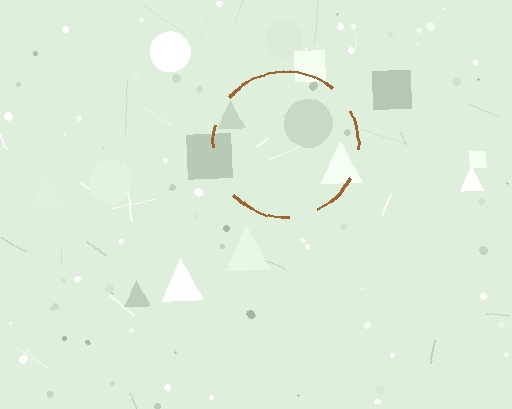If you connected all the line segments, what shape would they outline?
They would outline a circle.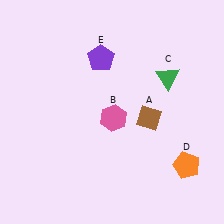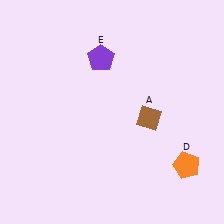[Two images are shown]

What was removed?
The green triangle (C), the pink hexagon (B) were removed in Image 2.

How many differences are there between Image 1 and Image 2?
There are 2 differences between the two images.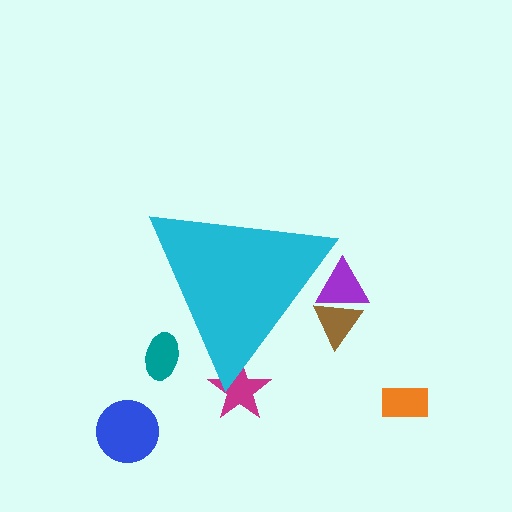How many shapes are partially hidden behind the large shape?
4 shapes are partially hidden.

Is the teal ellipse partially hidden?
Yes, the teal ellipse is partially hidden behind the cyan triangle.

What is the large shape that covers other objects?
A cyan triangle.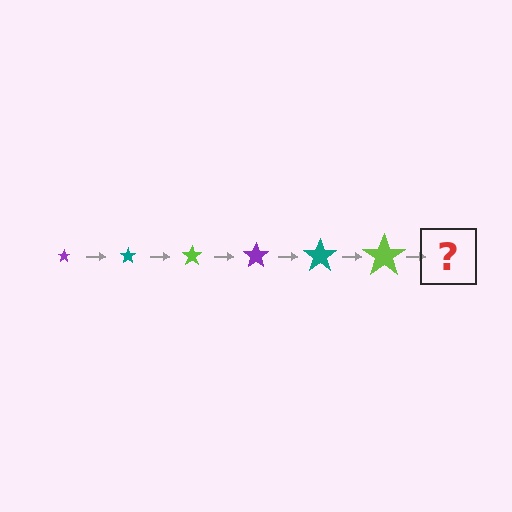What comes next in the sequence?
The next element should be a purple star, larger than the previous one.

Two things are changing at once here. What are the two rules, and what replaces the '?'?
The two rules are that the star grows larger each step and the color cycles through purple, teal, and lime. The '?' should be a purple star, larger than the previous one.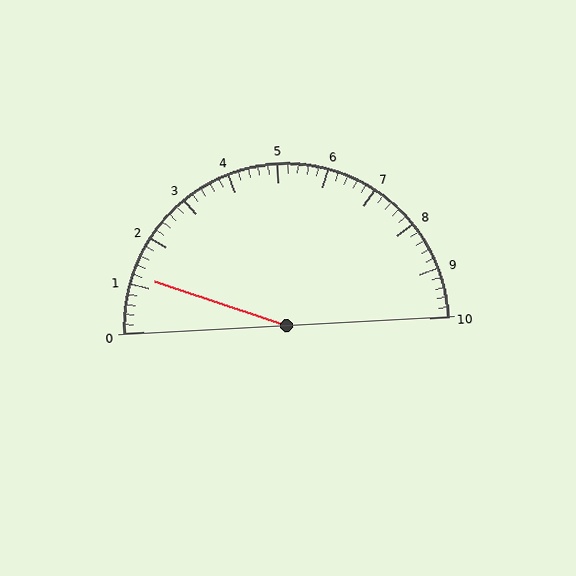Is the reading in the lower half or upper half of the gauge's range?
The reading is in the lower half of the range (0 to 10).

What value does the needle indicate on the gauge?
The needle indicates approximately 1.2.